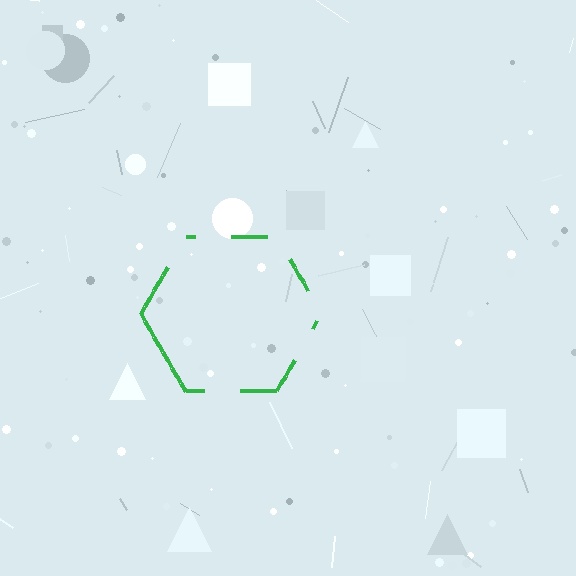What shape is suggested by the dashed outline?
The dashed outline suggests a hexagon.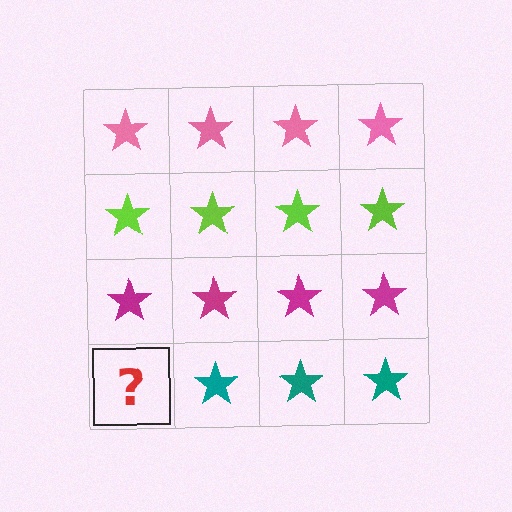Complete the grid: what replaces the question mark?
The question mark should be replaced with a teal star.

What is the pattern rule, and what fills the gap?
The rule is that each row has a consistent color. The gap should be filled with a teal star.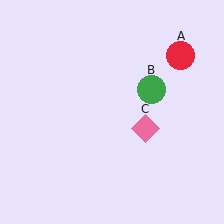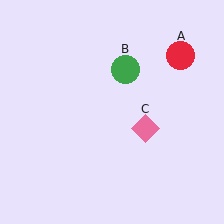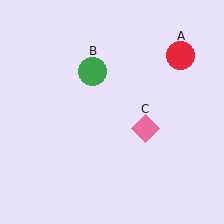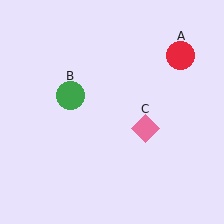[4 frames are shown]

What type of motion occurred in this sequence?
The green circle (object B) rotated counterclockwise around the center of the scene.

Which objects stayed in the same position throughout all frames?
Red circle (object A) and pink diamond (object C) remained stationary.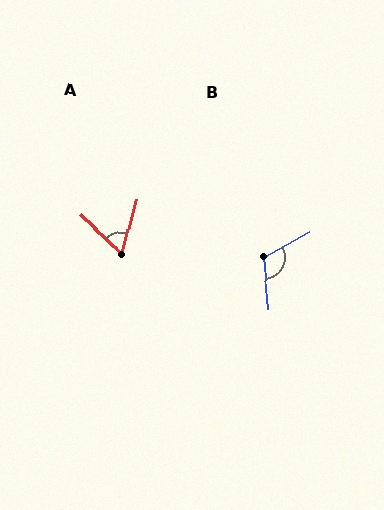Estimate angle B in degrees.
Approximately 113 degrees.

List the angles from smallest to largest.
A (62°), B (113°).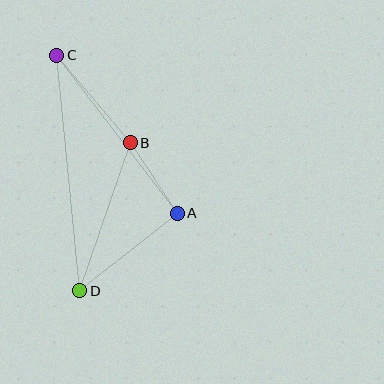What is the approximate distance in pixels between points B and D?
The distance between B and D is approximately 156 pixels.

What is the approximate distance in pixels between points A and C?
The distance between A and C is approximately 199 pixels.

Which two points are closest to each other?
Points A and B are closest to each other.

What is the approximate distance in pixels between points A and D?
The distance between A and D is approximately 125 pixels.